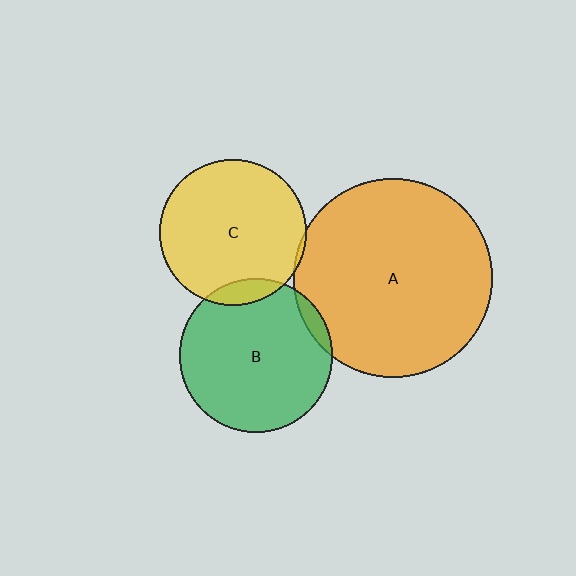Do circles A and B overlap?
Yes.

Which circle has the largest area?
Circle A (orange).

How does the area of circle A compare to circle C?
Approximately 1.8 times.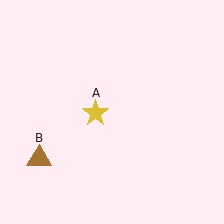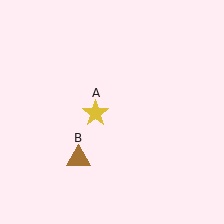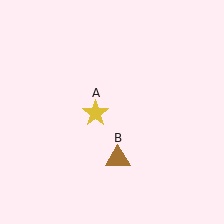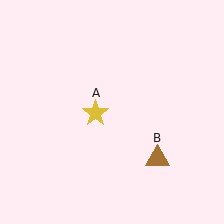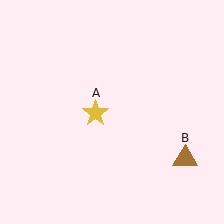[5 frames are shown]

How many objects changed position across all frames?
1 object changed position: brown triangle (object B).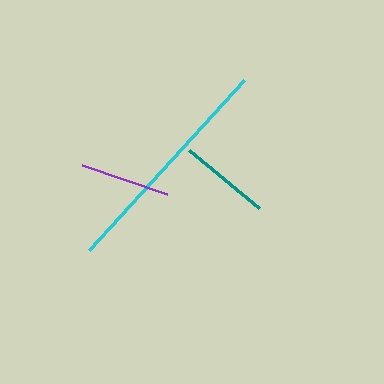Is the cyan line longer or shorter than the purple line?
The cyan line is longer than the purple line.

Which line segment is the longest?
The cyan line is the longest at approximately 230 pixels.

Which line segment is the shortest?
The purple line is the shortest at approximately 90 pixels.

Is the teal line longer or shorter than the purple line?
The teal line is longer than the purple line.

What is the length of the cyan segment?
The cyan segment is approximately 230 pixels long.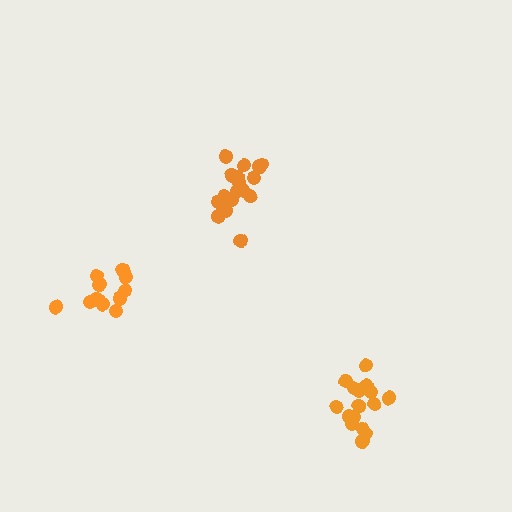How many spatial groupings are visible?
There are 3 spatial groupings.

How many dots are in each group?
Group 1: 11 dots, Group 2: 17 dots, Group 3: 16 dots (44 total).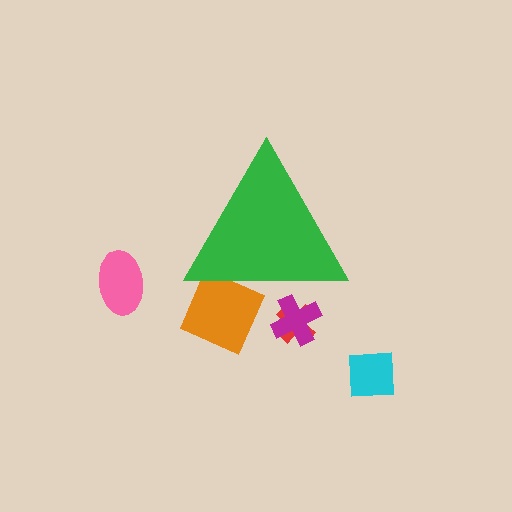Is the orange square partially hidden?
Yes, the orange square is partially hidden behind the green triangle.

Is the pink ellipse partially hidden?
No, the pink ellipse is fully visible.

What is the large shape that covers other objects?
A green triangle.